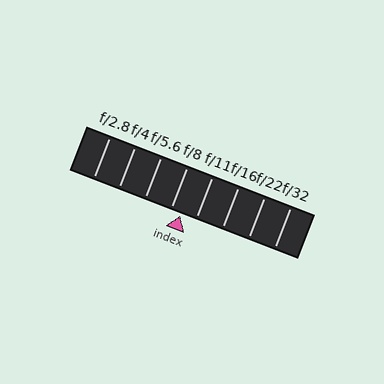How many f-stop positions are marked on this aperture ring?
There are 8 f-stop positions marked.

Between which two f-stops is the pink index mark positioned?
The index mark is between f/8 and f/11.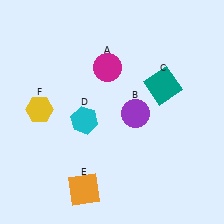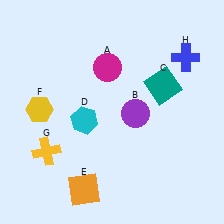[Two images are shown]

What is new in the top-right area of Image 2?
A blue cross (H) was added in the top-right area of Image 2.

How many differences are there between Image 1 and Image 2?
There are 2 differences between the two images.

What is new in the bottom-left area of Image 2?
A yellow cross (G) was added in the bottom-left area of Image 2.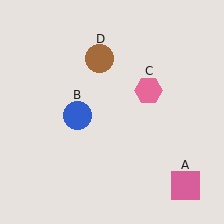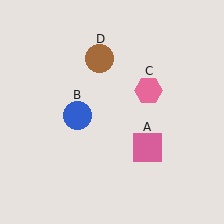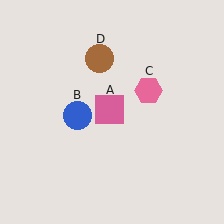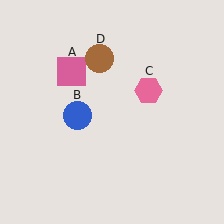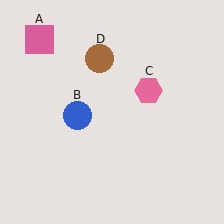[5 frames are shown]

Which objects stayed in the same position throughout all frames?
Blue circle (object B) and pink hexagon (object C) and brown circle (object D) remained stationary.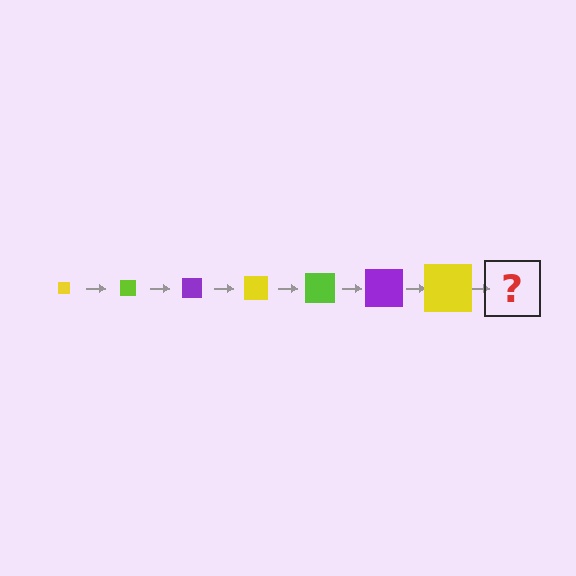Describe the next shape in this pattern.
It should be a lime square, larger than the previous one.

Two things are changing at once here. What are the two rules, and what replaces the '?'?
The two rules are that the square grows larger each step and the color cycles through yellow, lime, and purple. The '?' should be a lime square, larger than the previous one.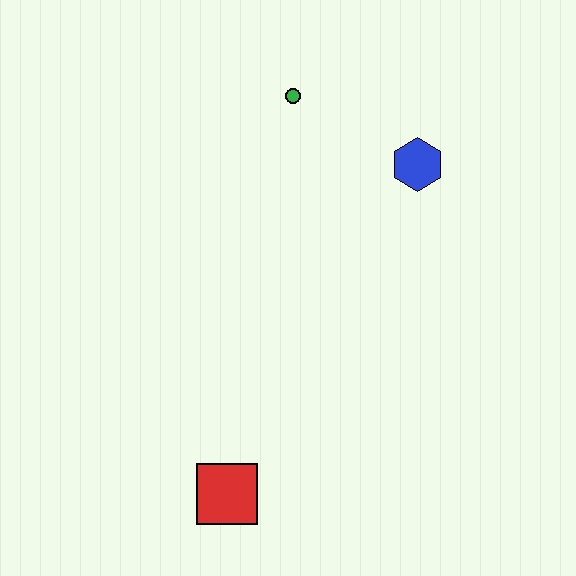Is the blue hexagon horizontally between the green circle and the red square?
No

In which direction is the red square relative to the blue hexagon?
The red square is below the blue hexagon.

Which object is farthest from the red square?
The green circle is farthest from the red square.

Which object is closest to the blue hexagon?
The green circle is closest to the blue hexagon.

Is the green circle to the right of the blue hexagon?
No